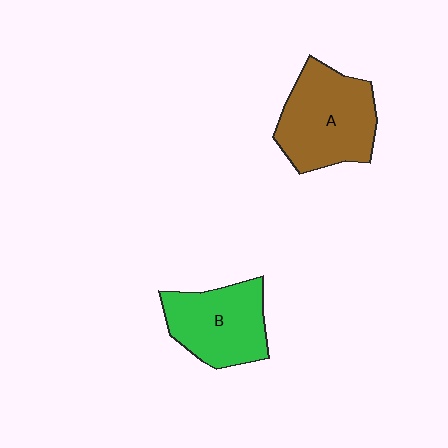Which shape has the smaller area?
Shape B (green).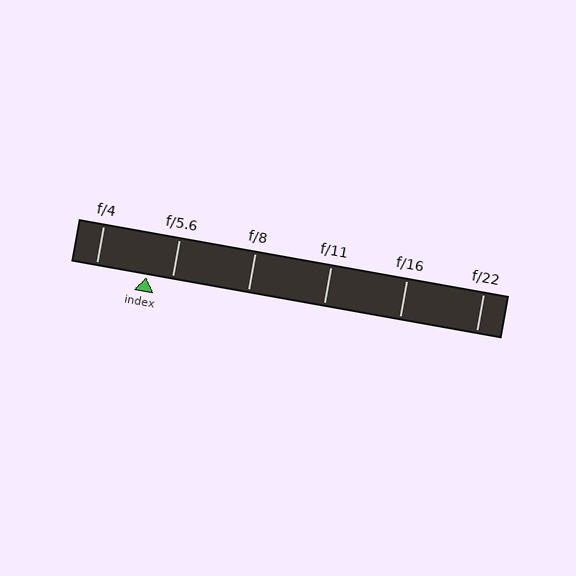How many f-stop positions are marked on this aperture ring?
There are 6 f-stop positions marked.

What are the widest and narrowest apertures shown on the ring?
The widest aperture shown is f/4 and the narrowest is f/22.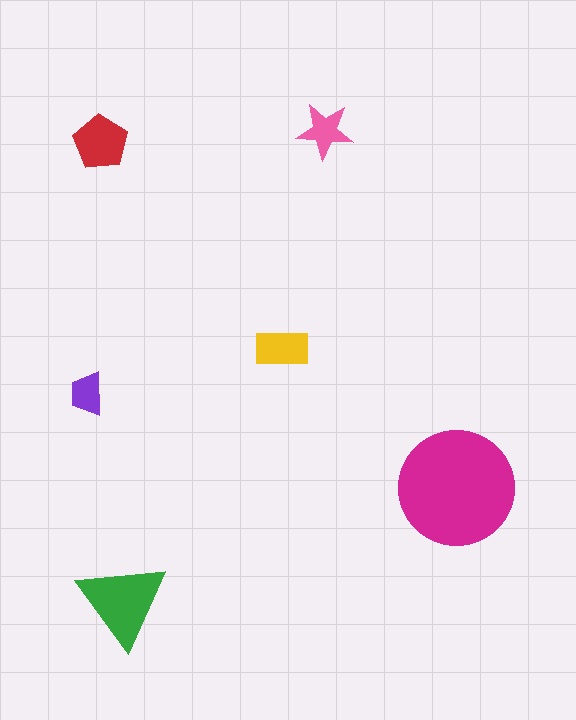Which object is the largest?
The magenta circle.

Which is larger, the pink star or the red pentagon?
The red pentagon.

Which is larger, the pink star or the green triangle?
The green triangle.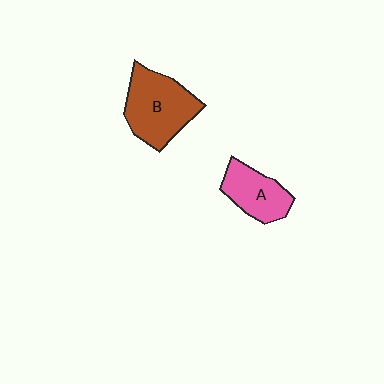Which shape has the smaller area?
Shape A (pink).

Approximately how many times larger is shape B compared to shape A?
Approximately 1.5 times.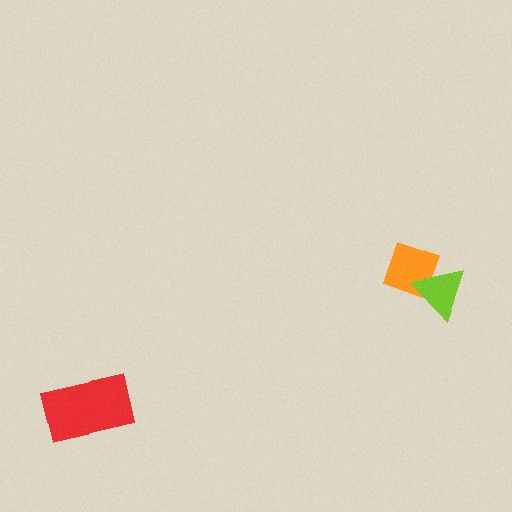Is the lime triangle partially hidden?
No, no other shape covers it.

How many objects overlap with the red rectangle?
0 objects overlap with the red rectangle.